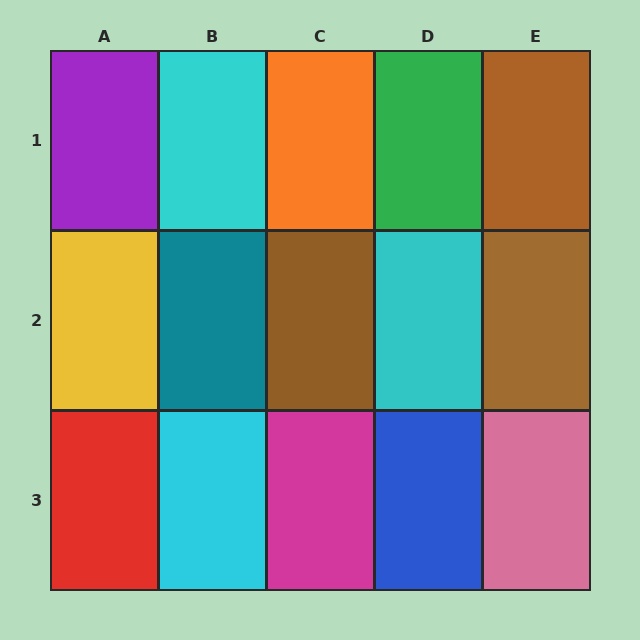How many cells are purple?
1 cell is purple.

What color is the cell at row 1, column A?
Purple.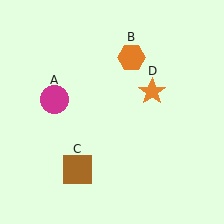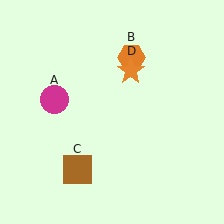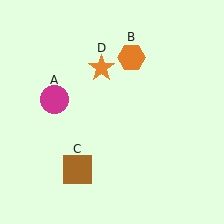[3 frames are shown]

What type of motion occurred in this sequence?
The orange star (object D) rotated counterclockwise around the center of the scene.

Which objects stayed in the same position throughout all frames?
Magenta circle (object A) and orange hexagon (object B) and brown square (object C) remained stationary.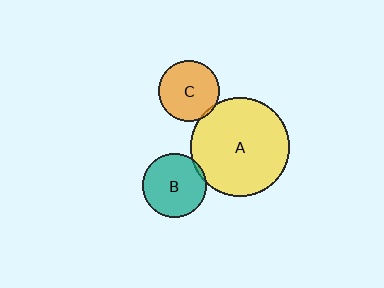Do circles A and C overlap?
Yes.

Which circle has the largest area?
Circle A (yellow).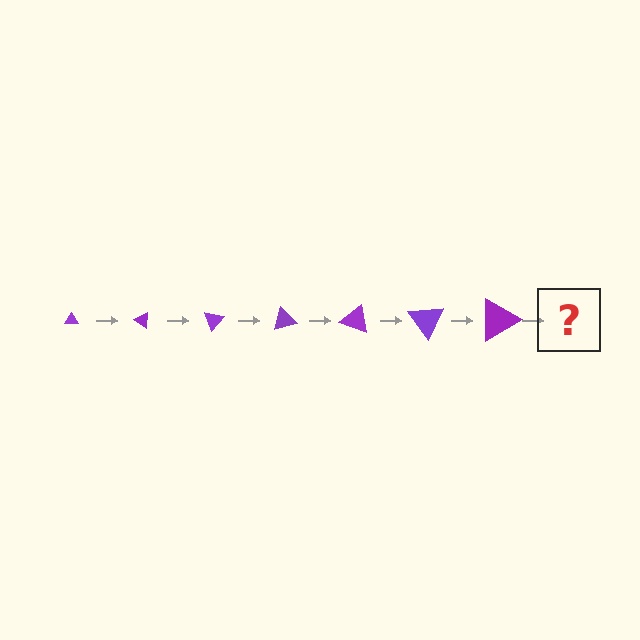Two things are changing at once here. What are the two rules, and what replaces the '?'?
The two rules are that the triangle grows larger each step and it rotates 35 degrees each step. The '?' should be a triangle, larger than the previous one and rotated 245 degrees from the start.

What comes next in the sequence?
The next element should be a triangle, larger than the previous one and rotated 245 degrees from the start.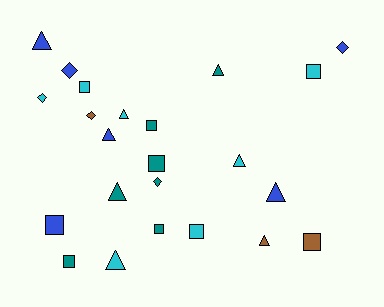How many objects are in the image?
There are 23 objects.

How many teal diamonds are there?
There is 1 teal diamond.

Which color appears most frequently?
Cyan, with 7 objects.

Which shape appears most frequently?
Square, with 9 objects.